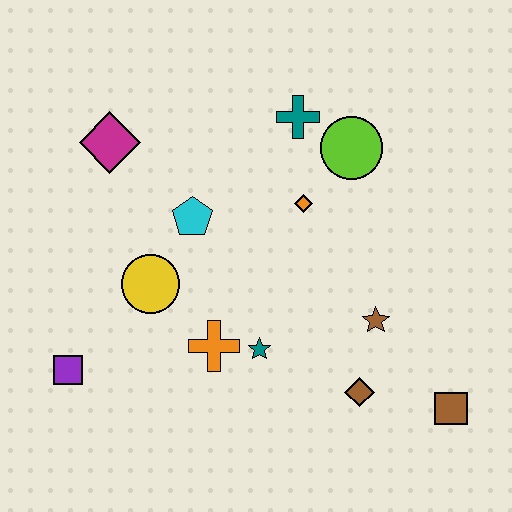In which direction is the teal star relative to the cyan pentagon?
The teal star is below the cyan pentagon.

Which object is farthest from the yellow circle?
The brown square is farthest from the yellow circle.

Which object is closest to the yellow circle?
The cyan pentagon is closest to the yellow circle.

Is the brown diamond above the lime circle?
No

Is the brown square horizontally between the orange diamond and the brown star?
No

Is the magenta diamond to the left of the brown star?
Yes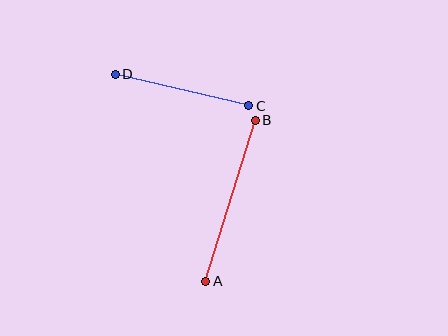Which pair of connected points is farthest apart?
Points A and B are farthest apart.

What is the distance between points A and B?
The distance is approximately 168 pixels.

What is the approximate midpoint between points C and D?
The midpoint is at approximately (182, 90) pixels.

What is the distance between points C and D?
The distance is approximately 137 pixels.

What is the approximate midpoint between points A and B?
The midpoint is at approximately (230, 201) pixels.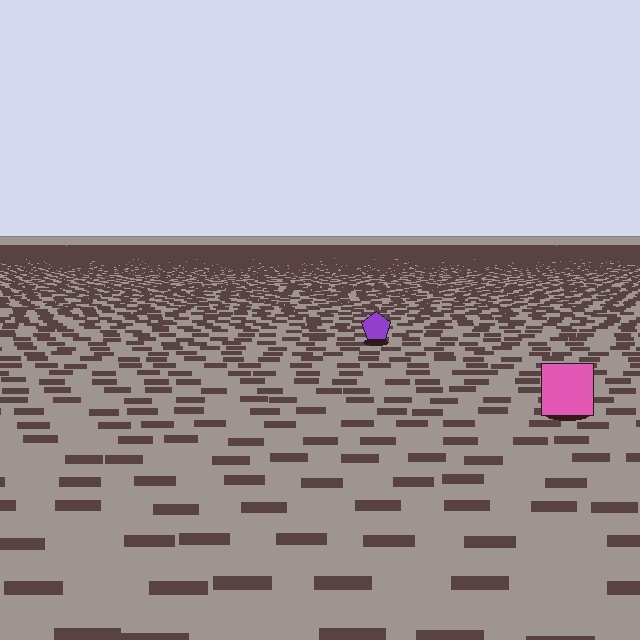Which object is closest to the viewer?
The pink square is closest. The texture marks near it are larger and more spread out.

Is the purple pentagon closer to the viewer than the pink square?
No. The pink square is closer — you can tell from the texture gradient: the ground texture is coarser near it.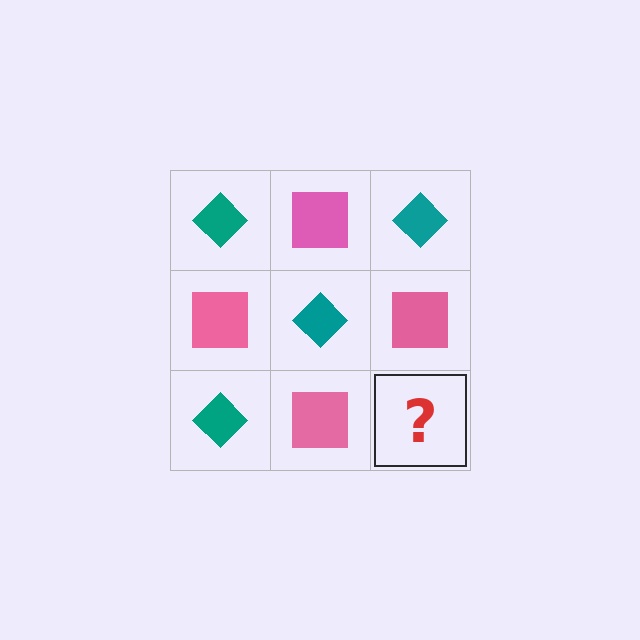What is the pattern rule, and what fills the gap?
The rule is that it alternates teal diamond and pink square in a checkerboard pattern. The gap should be filled with a teal diamond.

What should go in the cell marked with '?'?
The missing cell should contain a teal diamond.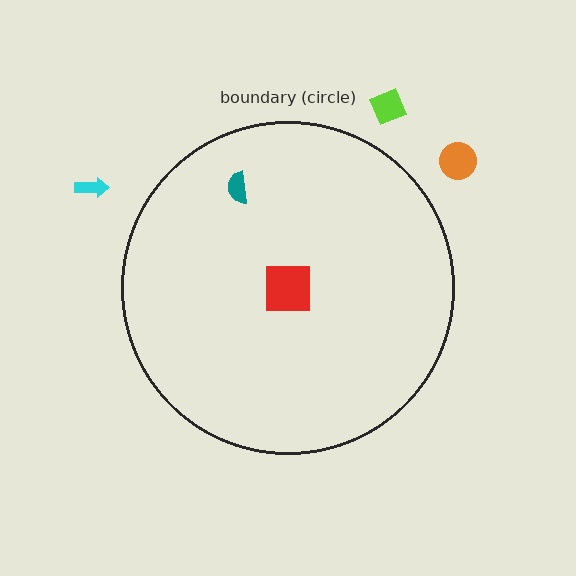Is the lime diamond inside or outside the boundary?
Outside.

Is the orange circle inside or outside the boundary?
Outside.